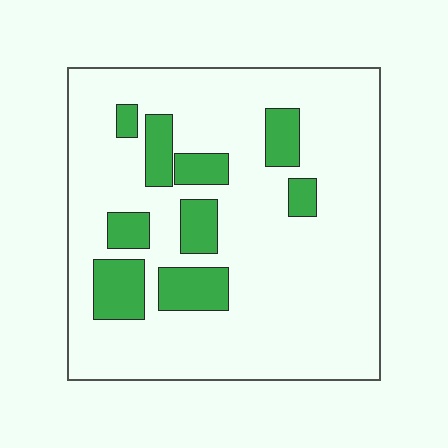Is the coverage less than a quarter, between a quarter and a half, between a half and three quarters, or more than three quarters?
Less than a quarter.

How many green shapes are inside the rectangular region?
9.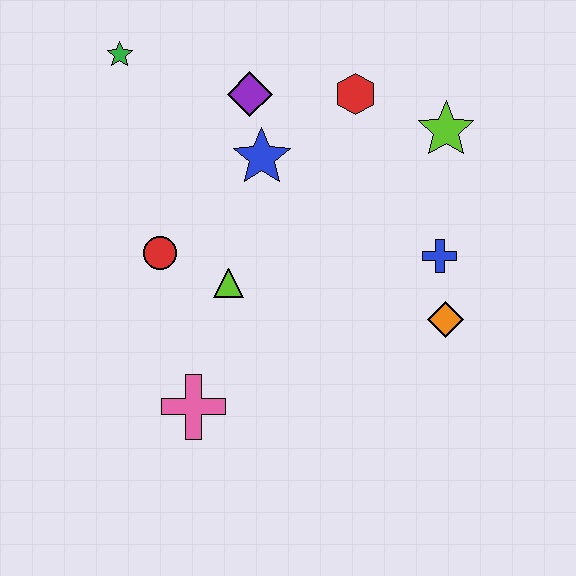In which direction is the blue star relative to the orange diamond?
The blue star is to the left of the orange diamond.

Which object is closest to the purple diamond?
The blue star is closest to the purple diamond.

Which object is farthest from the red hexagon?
The pink cross is farthest from the red hexagon.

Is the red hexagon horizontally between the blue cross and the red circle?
Yes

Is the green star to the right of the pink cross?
No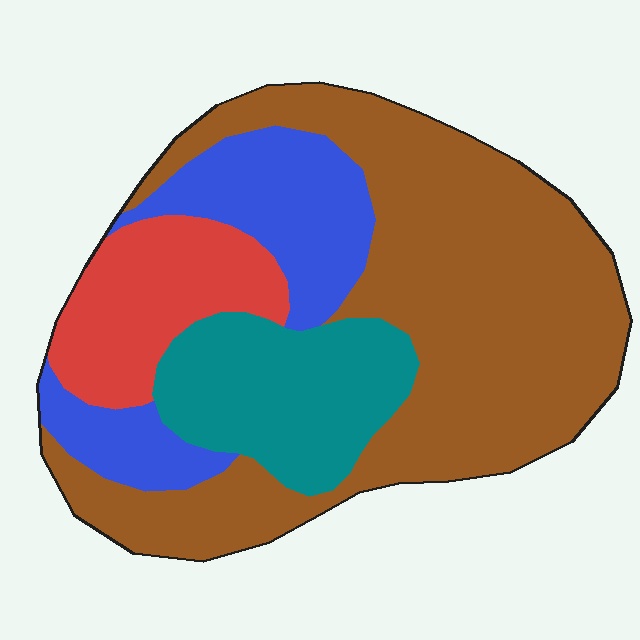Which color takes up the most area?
Brown, at roughly 50%.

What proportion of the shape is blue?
Blue takes up between a sixth and a third of the shape.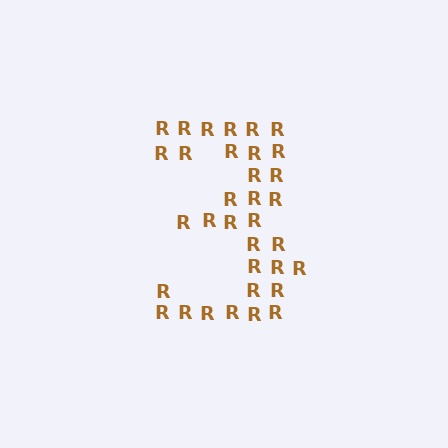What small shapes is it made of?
It is made of small letter R's.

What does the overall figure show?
The overall figure shows the digit 3.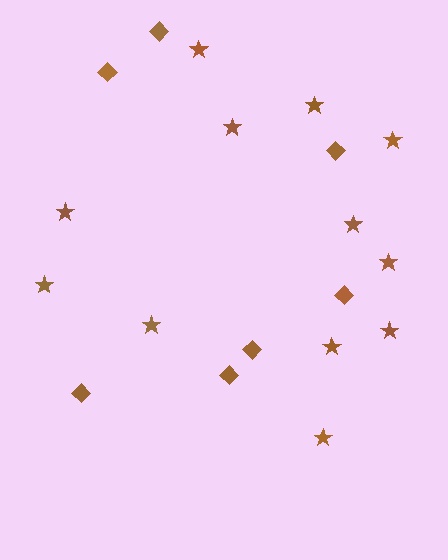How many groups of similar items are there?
There are 2 groups: one group of stars (12) and one group of diamonds (7).